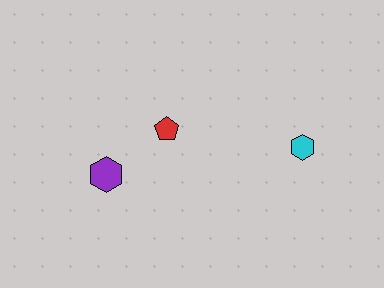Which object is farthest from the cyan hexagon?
The purple hexagon is farthest from the cyan hexagon.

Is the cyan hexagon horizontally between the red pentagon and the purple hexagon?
No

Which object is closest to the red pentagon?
The purple hexagon is closest to the red pentagon.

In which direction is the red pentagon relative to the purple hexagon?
The red pentagon is to the right of the purple hexagon.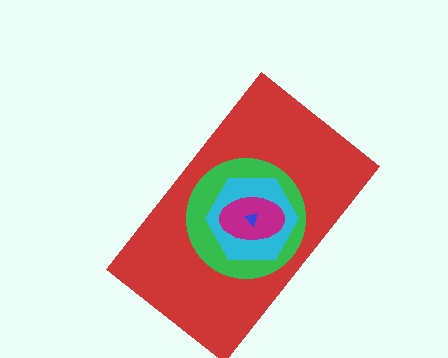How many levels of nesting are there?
5.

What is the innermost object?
The blue triangle.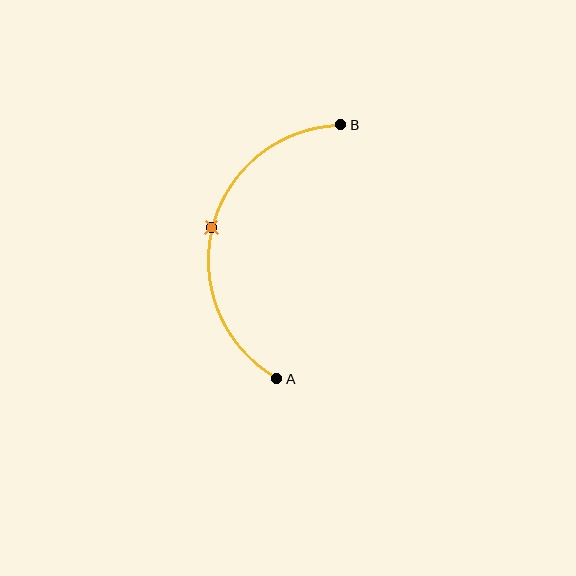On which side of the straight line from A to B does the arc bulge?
The arc bulges to the left of the straight line connecting A and B.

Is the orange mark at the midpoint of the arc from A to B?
Yes. The orange mark lies on the arc at equal arc-length from both A and B — it is the arc midpoint.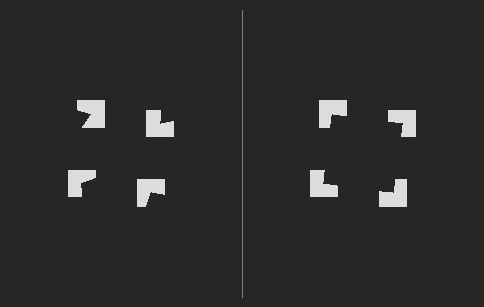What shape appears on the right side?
An illusory square.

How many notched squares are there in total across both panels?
8 — 4 on each side.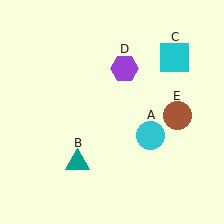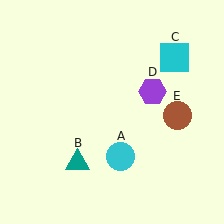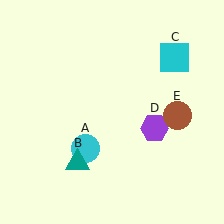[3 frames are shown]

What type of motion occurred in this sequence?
The cyan circle (object A), purple hexagon (object D) rotated clockwise around the center of the scene.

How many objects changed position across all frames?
2 objects changed position: cyan circle (object A), purple hexagon (object D).